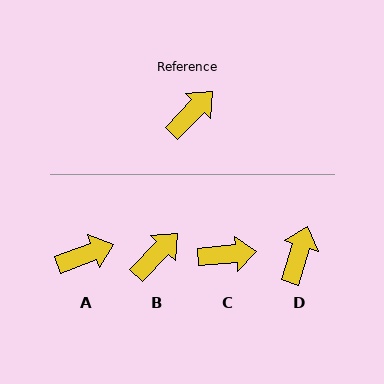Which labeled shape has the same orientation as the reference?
B.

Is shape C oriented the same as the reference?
No, it is off by about 40 degrees.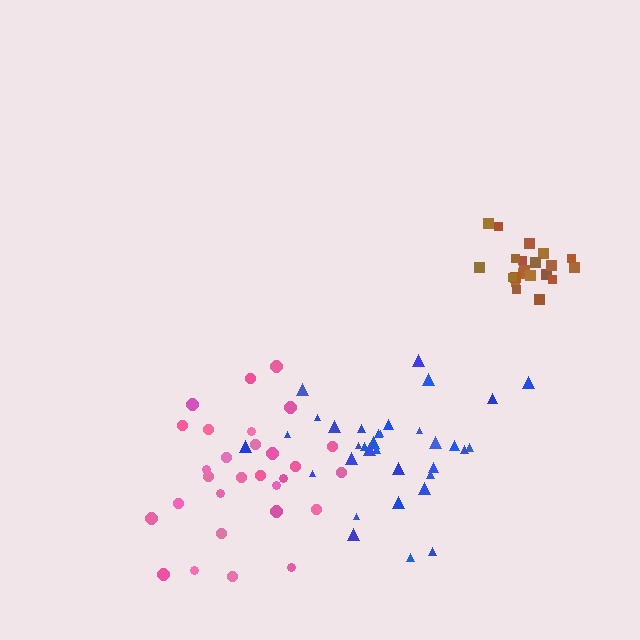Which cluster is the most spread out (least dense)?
Pink.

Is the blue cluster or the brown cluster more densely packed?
Brown.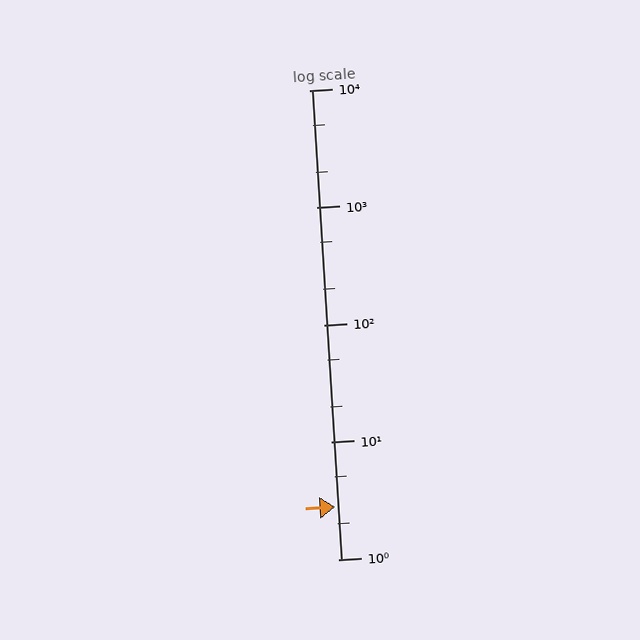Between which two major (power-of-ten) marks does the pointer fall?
The pointer is between 1 and 10.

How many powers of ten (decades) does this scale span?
The scale spans 4 decades, from 1 to 10000.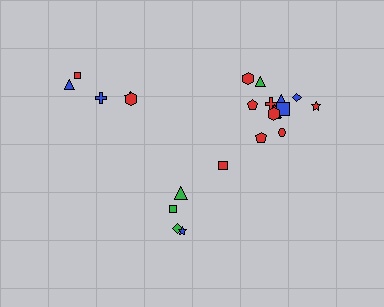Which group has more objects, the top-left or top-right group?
The top-right group.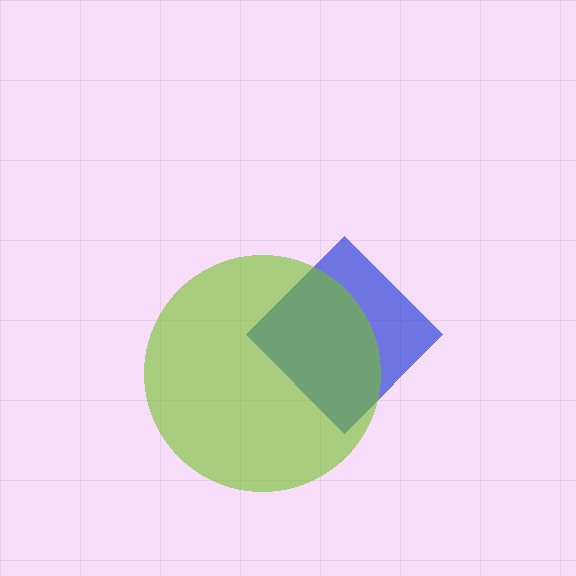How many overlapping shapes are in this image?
There are 2 overlapping shapes in the image.